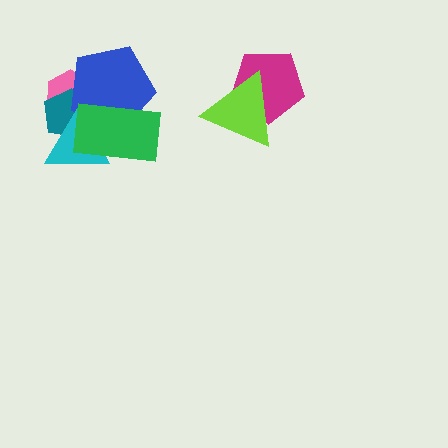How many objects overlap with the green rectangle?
4 objects overlap with the green rectangle.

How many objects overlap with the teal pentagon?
4 objects overlap with the teal pentagon.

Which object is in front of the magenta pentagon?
The lime triangle is in front of the magenta pentagon.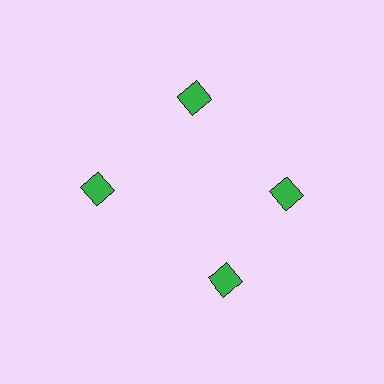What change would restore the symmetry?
The symmetry would be restored by rotating it back into even spacing with its neighbors so that all 4 squares sit at equal angles and equal distance from the center.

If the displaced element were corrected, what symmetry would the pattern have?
It would have 4-fold rotational symmetry — the pattern would map onto itself every 90 degrees.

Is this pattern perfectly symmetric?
No. The 4 green squares are arranged in a ring, but one element near the 6 o'clock position is rotated out of alignment along the ring, breaking the 4-fold rotational symmetry.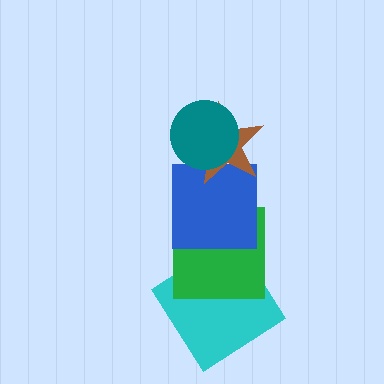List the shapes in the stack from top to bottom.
From top to bottom: the teal circle, the brown star, the blue square, the green square, the cyan diamond.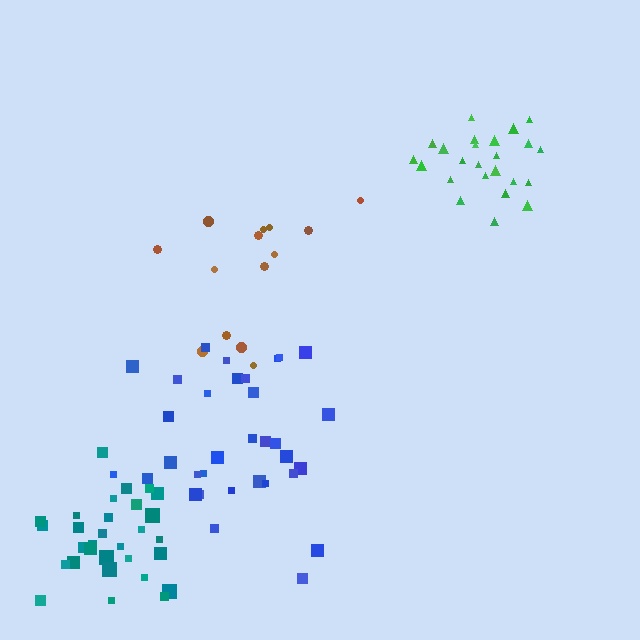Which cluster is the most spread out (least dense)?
Brown.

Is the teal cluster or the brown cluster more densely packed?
Teal.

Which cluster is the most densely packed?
Green.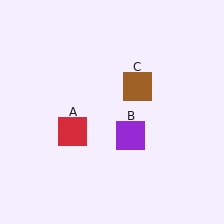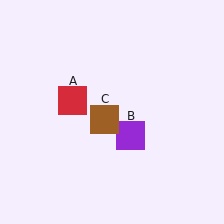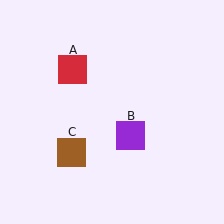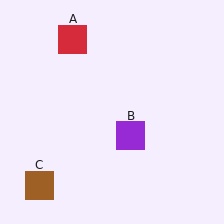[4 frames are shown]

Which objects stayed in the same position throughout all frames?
Purple square (object B) remained stationary.